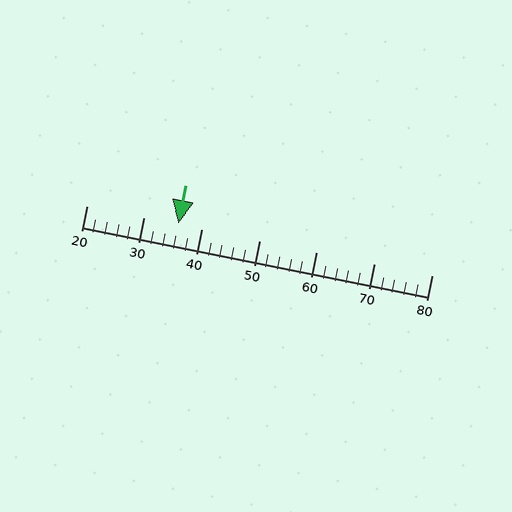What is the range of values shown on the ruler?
The ruler shows values from 20 to 80.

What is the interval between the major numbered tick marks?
The major tick marks are spaced 10 units apart.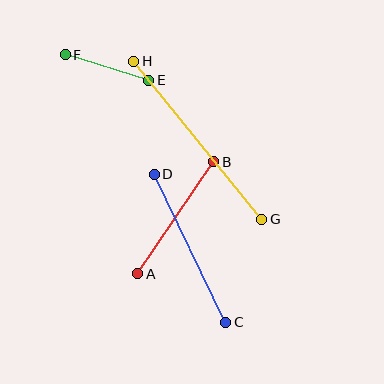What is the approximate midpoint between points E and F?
The midpoint is at approximately (107, 68) pixels.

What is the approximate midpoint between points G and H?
The midpoint is at approximately (198, 140) pixels.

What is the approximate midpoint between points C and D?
The midpoint is at approximately (190, 248) pixels.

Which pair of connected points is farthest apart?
Points G and H are farthest apart.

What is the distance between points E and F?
The distance is approximately 87 pixels.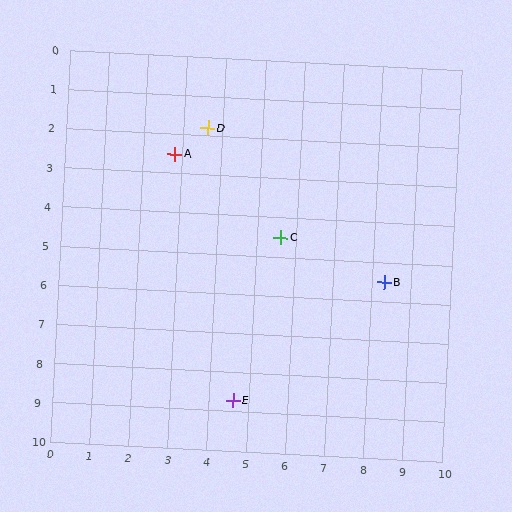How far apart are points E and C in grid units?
Points E and C are about 4.3 grid units apart.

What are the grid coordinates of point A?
Point A is at approximately (2.8, 2.5).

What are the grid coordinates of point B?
Point B is at approximately (8.3, 5.5).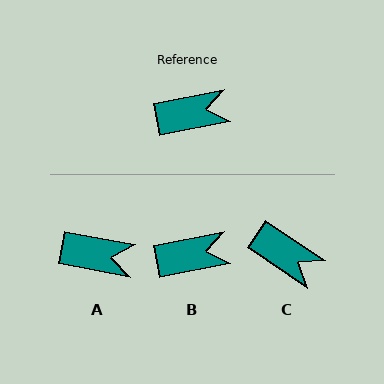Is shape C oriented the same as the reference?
No, it is off by about 45 degrees.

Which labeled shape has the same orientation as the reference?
B.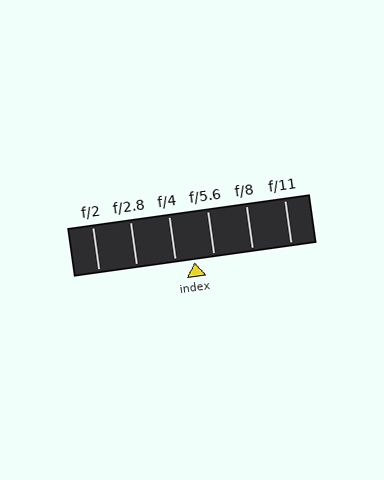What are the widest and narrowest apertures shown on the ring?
The widest aperture shown is f/2 and the narrowest is f/11.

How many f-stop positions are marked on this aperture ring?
There are 6 f-stop positions marked.